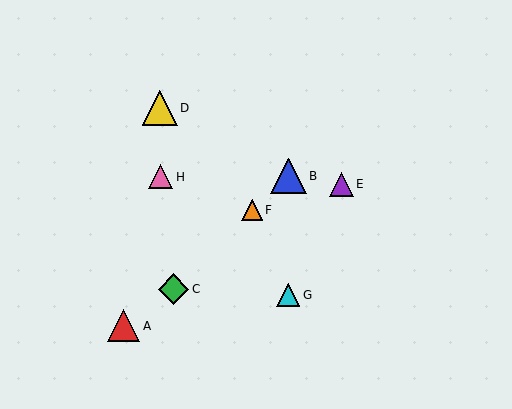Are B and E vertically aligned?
No, B is at x≈288 and E is at x≈341.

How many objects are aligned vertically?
2 objects (B, G) are aligned vertically.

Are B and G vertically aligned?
Yes, both are at x≈288.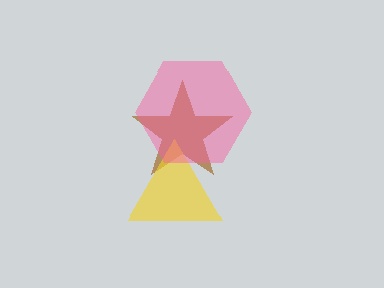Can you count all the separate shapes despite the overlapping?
Yes, there are 3 separate shapes.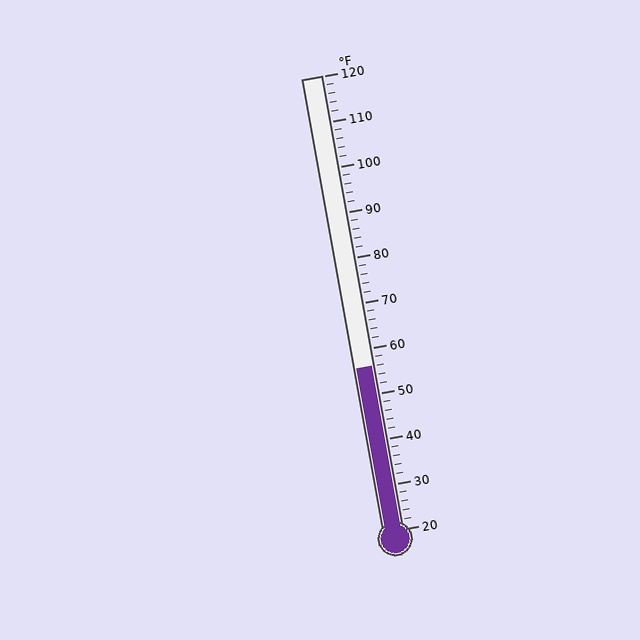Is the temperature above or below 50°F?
The temperature is above 50°F.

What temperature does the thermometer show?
The thermometer shows approximately 56°F.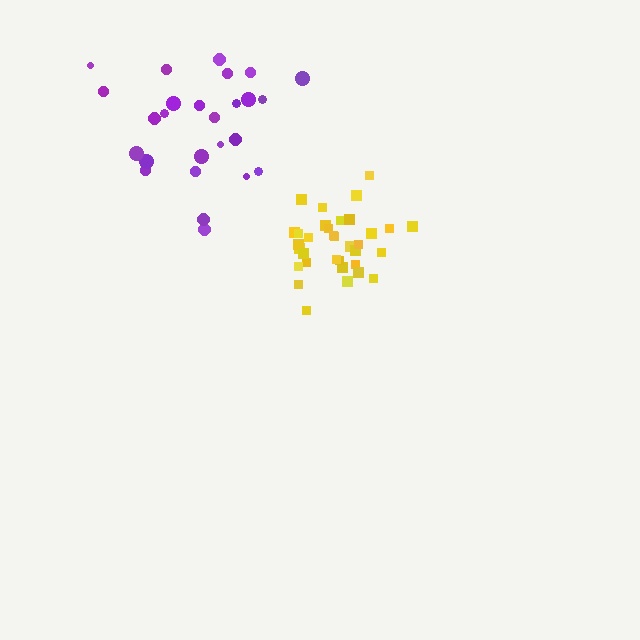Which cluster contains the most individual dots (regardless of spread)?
Yellow (34).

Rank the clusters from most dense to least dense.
yellow, purple.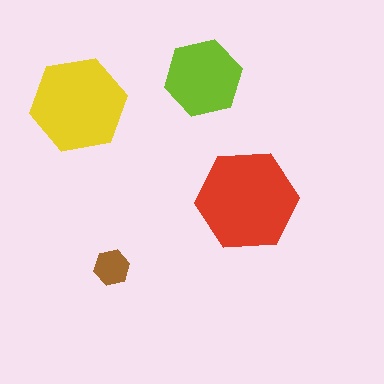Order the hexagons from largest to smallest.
the red one, the yellow one, the lime one, the brown one.